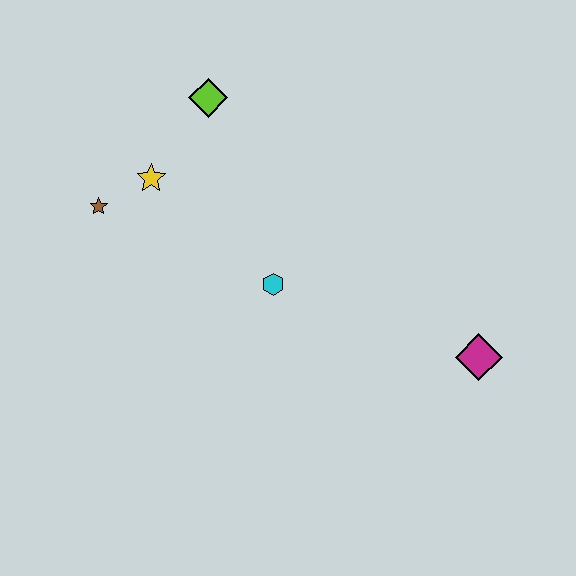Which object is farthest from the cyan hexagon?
The magenta diamond is farthest from the cyan hexagon.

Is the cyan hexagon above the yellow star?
No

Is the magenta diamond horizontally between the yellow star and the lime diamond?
No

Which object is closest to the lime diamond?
The yellow star is closest to the lime diamond.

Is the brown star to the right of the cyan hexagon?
No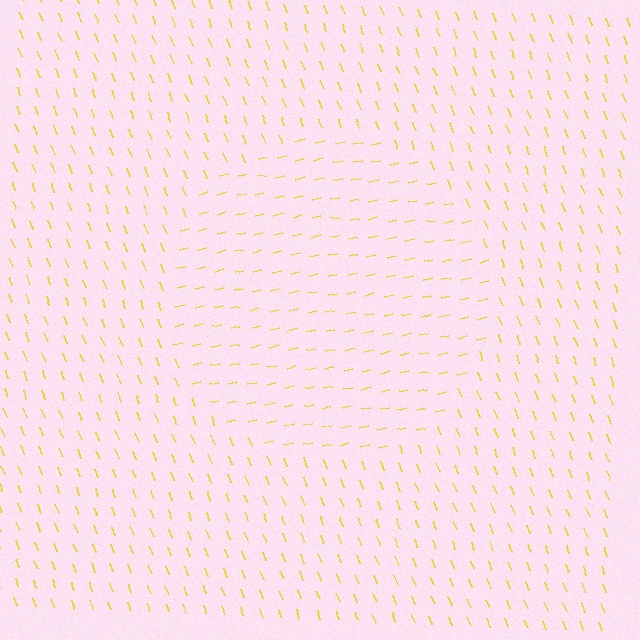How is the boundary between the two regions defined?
The boundary is defined purely by a change in line orientation (approximately 81 degrees difference). All lines are the same color and thickness.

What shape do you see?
I see a circle.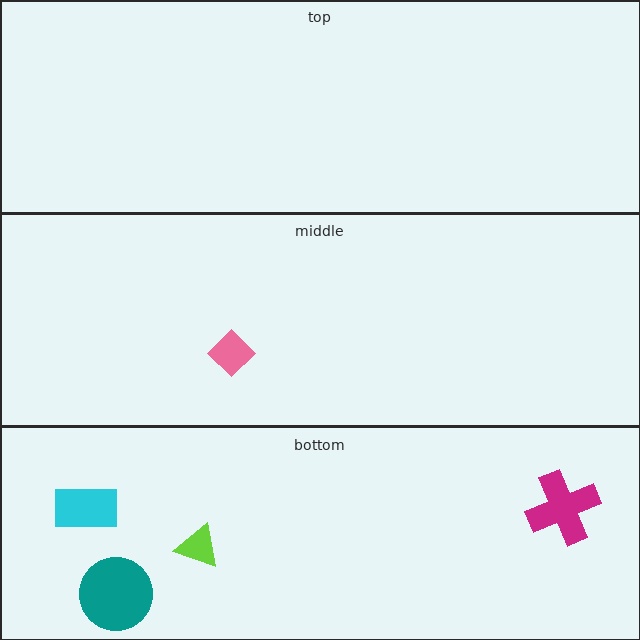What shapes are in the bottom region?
The cyan rectangle, the teal circle, the lime triangle, the magenta cross.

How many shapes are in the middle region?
1.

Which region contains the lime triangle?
The bottom region.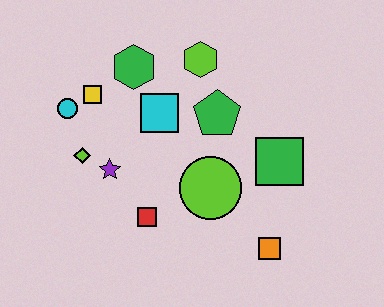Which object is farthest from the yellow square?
The orange square is farthest from the yellow square.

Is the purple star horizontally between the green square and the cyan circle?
Yes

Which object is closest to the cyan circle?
The yellow square is closest to the cyan circle.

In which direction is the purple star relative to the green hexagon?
The purple star is below the green hexagon.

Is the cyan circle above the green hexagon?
No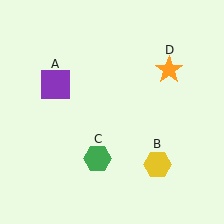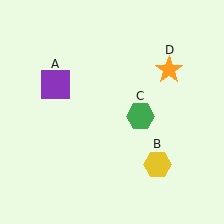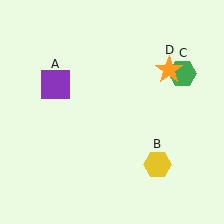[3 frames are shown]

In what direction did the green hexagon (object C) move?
The green hexagon (object C) moved up and to the right.